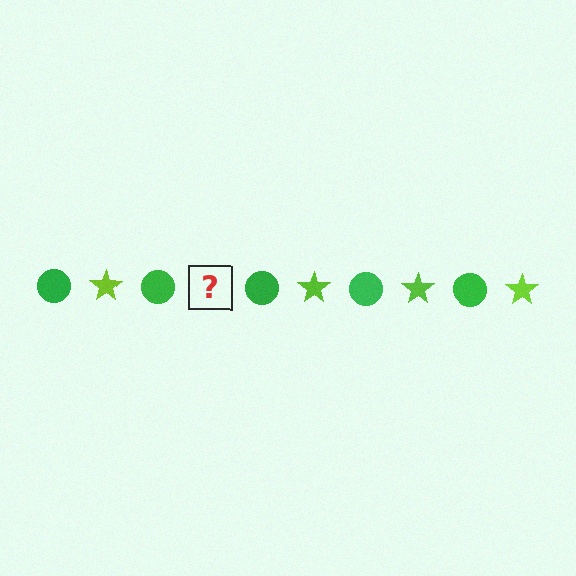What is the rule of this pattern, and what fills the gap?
The rule is that the pattern alternates between green circle and lime star. The gap should be filled with a lime star.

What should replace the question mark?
The question mark should be replaced with a lime star.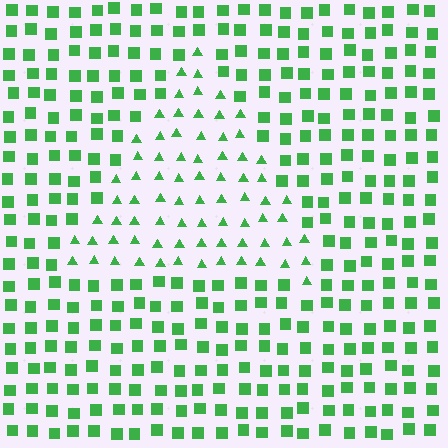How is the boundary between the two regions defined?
The boundary is defined by a change in element shape: triangles inside vs. squares outside. All elements share the same color and spacing.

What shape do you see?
I see a triangle.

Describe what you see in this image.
The image is filled with small green elements arranged in a uniform grid. A triangle-shaped region contains triangles, while the surrounding area contains squares. The boundary is defined purely by the change in element shape.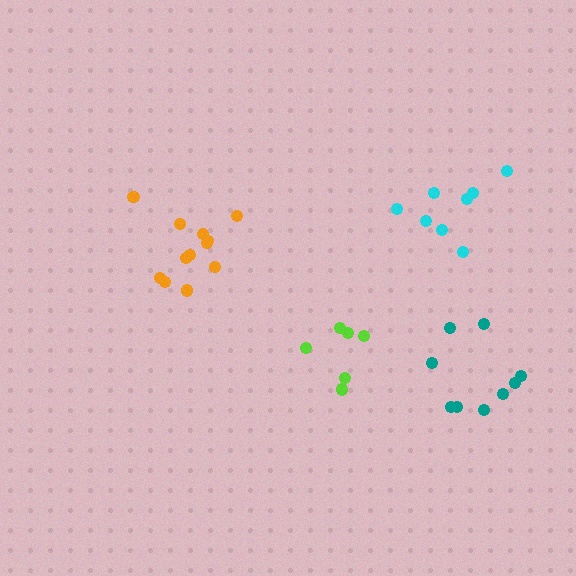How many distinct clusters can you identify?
There are 4 distinct clusters.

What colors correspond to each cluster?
The clusters are colored: lime, orange, teal, cyan.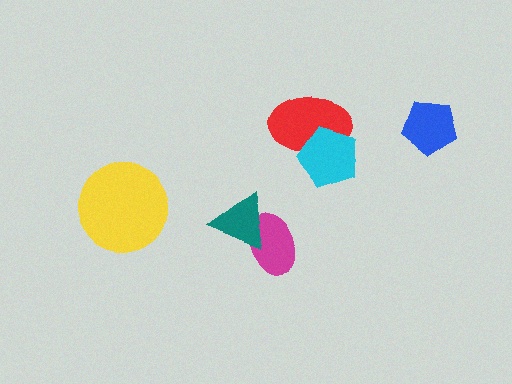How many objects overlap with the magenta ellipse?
1 object overlaps with the magenta ellipse.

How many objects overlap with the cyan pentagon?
1 object overlaps with the cyan pentagon.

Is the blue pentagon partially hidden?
No, no other shape covers it.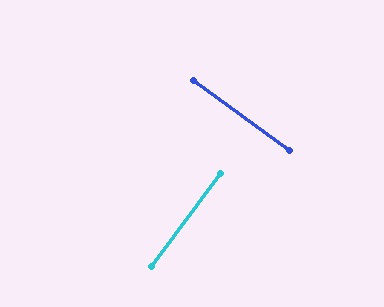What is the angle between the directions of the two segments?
Approximately 90 degrees.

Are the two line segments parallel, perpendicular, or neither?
Perpendicular — they meet at approximately 90°.